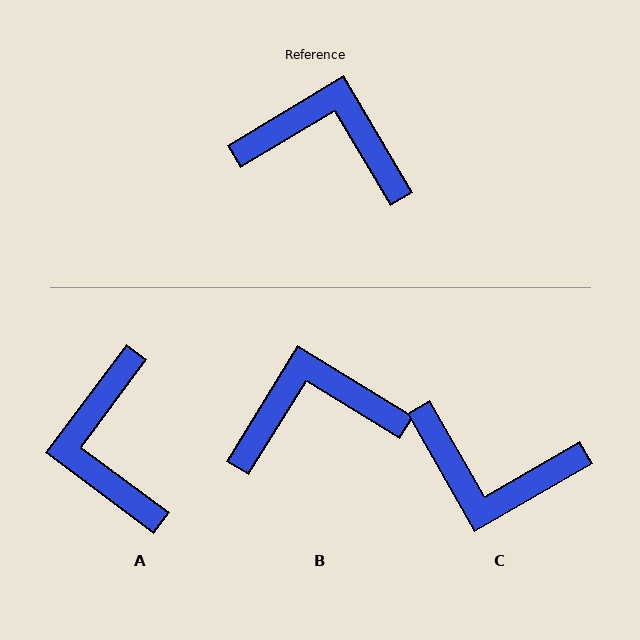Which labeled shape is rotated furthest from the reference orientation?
C, about 179 degrees away.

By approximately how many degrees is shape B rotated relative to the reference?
Approximately 28 degrees counter-clockwise.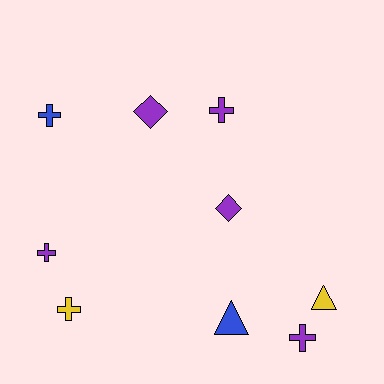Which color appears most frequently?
Purple, with 5 objects.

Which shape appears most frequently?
Cross, with 5 objects.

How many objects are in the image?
There are 9 objects.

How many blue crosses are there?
There is 1 blue cross.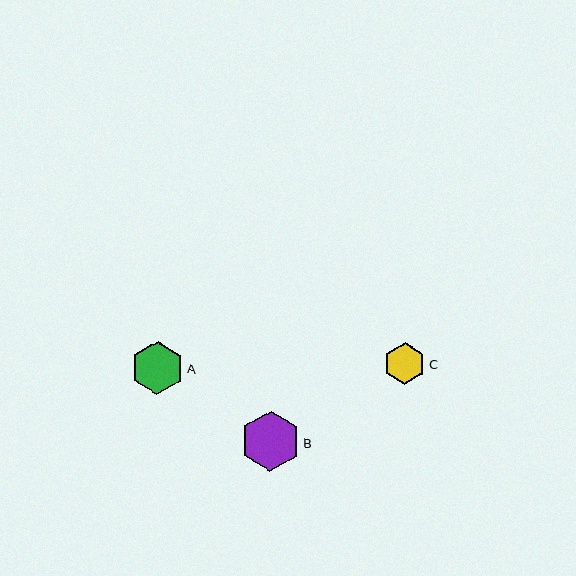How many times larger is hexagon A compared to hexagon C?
Hexagon A is approximately 1.3 times the size of hexagon C.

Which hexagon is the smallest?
Hexagon C is the smallest with a size of approximately 42 pixels.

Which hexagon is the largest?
Hexagon B is the largest with a size of approximately 60 pixels.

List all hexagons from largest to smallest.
From largest to smallest: B, A, C.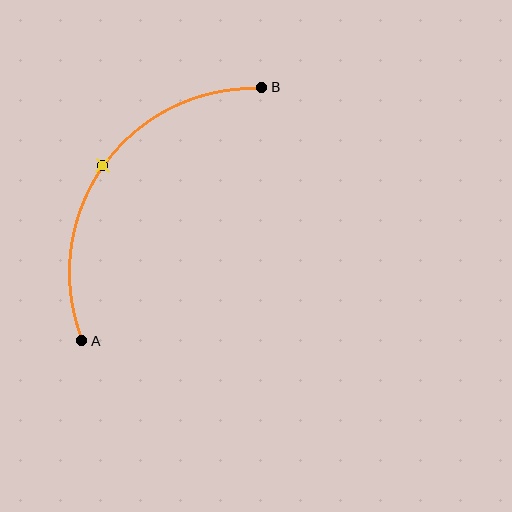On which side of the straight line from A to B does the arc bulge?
The arc bulges above and to the left of the straight line connecting A and B.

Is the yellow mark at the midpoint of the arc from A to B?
Yes. The yellow mark lies on the arc at equal arc-length from both A and B — it is the arc midpoint.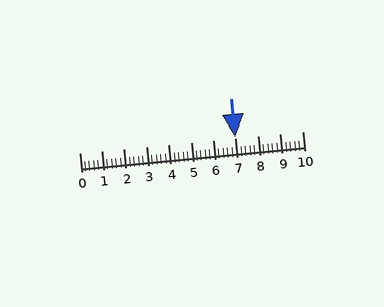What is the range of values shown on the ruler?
The ruler shows values from 0 to 10.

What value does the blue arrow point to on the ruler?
The blue arrow points to approximately 7.0.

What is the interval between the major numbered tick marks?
The major tick marks are spaced 1 units apart.